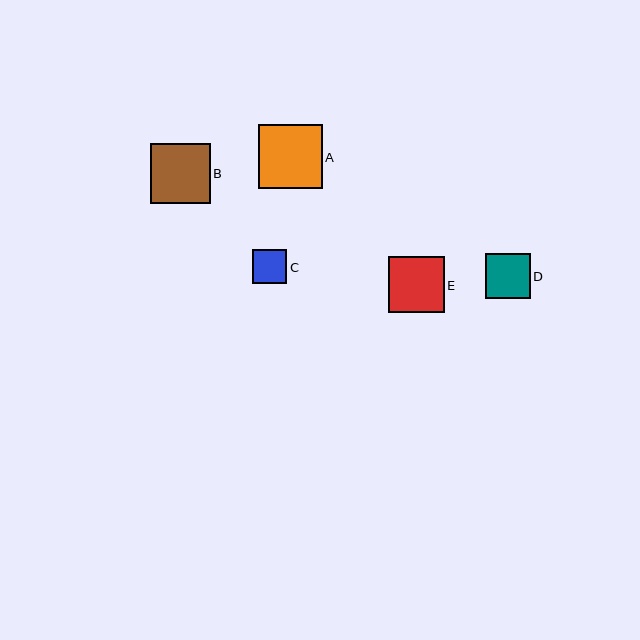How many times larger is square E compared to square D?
Square E is approximately 1.2 times the size of square D.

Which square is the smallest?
Square C is the smallest with a size of approximately 34 pixels.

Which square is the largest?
Square A is the largest with a size of approximately 63 pixels.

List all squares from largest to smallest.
From largest to smallest: A, B, E, D, C.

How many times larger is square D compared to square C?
Square D is approximately 1.3 times the size of square C.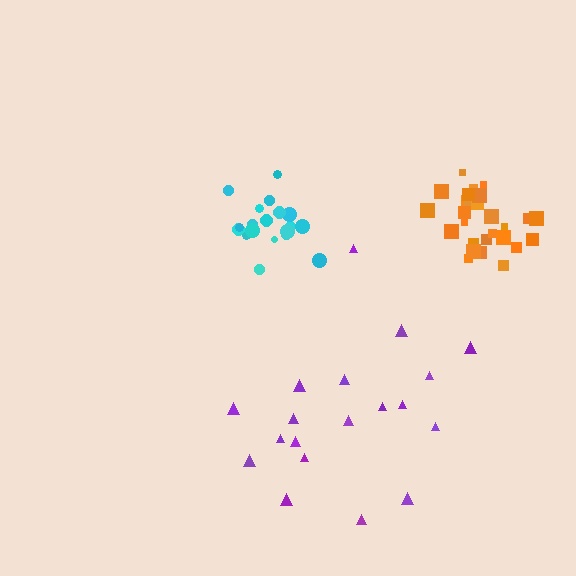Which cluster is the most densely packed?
Cyan.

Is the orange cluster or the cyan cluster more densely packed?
Cyan.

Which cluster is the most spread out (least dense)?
Purple.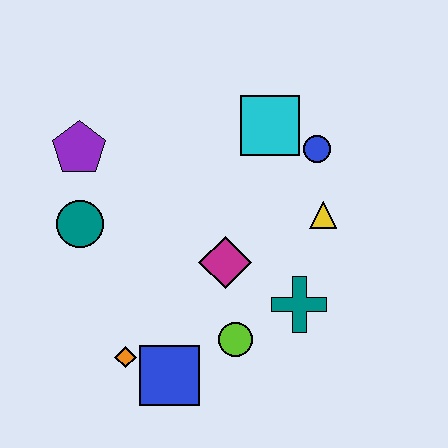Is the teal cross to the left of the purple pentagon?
No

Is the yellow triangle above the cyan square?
No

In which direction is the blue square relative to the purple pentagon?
The blue square is below the purple pentagon.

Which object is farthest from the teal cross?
The purple pentagon is farthest from the teal cross.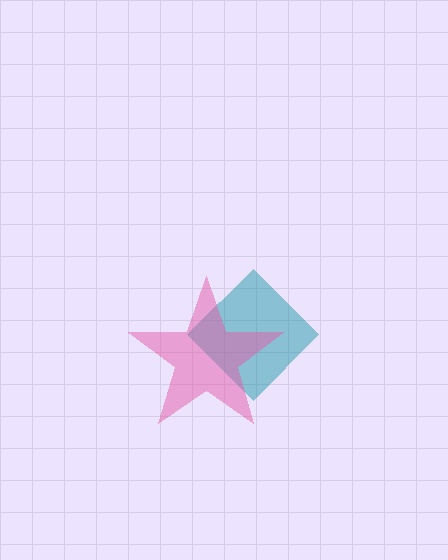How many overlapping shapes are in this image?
There are 2 overlapping shapes in the image.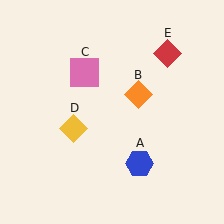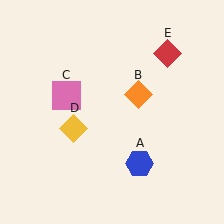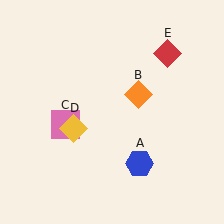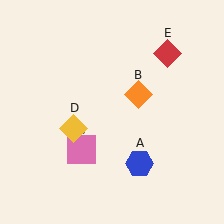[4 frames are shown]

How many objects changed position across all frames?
1 object changed position: pink square (object C).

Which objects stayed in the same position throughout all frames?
Blue hexagon (object A) and orange diamond (object B) and yellow diamond (object D) and red diamond (object E) remained stationary.